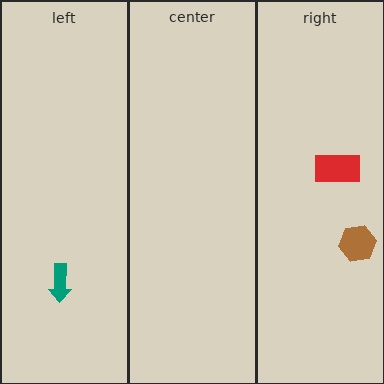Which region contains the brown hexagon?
The right region.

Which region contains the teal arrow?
The left region.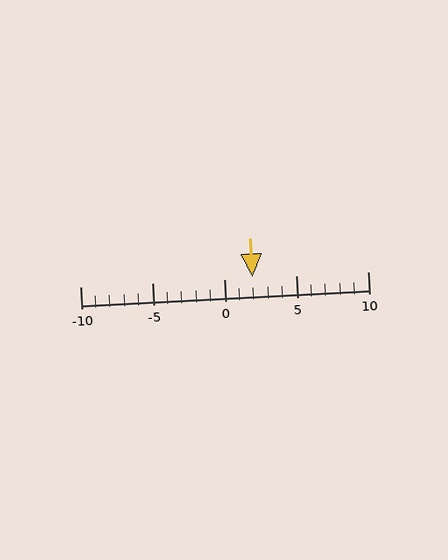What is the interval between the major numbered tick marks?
The major tick marks are spaced 5 units apart.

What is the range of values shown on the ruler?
The ruler shows values from -10 to 10.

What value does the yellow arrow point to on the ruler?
The yellow arrow points to approximately 2.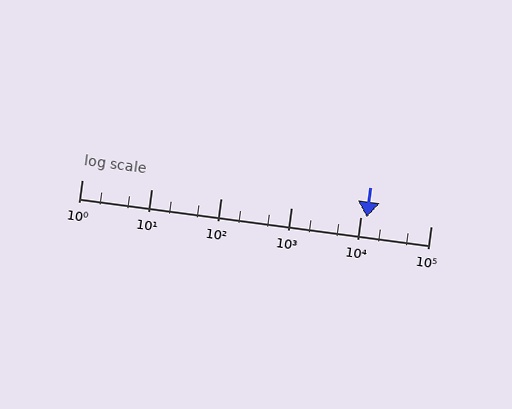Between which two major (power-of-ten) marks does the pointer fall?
The pointer is between 10000 and 100000.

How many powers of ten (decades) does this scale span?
The scale spans 5 decades, from 1 to 100000.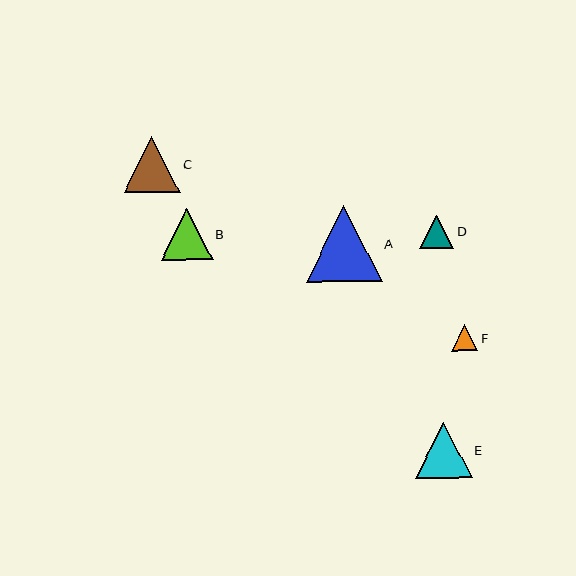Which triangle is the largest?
Triangle A is the largest with a size of approximately 75 pixels.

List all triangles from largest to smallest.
From largest to smallest: A, E, C, B, D, F.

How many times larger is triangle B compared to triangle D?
Triangle B is approximately 1.5 times the size of triangle D.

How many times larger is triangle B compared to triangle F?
Triangle B is approximately 1.9 times the size of triangle F.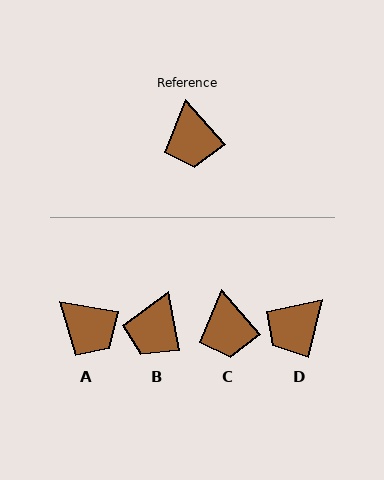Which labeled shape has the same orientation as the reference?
C.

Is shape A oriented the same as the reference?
No, it is off by about 39 degrees.